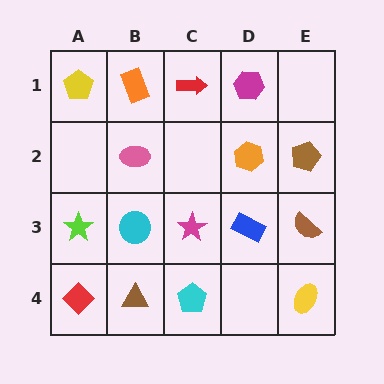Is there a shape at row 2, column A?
No, that cell is empty.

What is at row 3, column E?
A brown semicircle.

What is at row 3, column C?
A magenta star.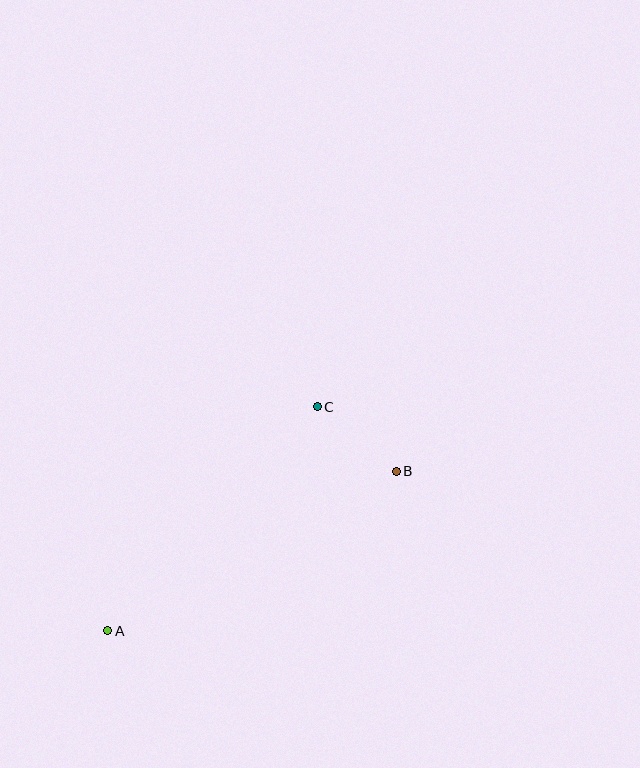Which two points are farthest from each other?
Points A and B are farthest from each other.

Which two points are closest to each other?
Points B and C are closest to each other.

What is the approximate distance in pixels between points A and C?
The distance between A and C is approximately 307 pixels.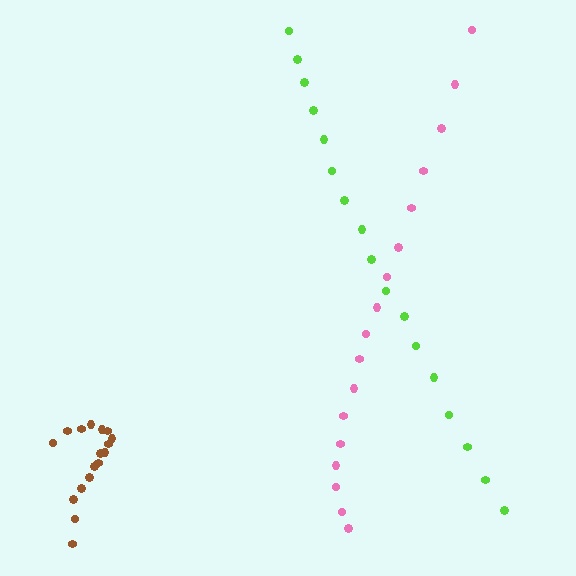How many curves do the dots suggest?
There are 3 distinct paths.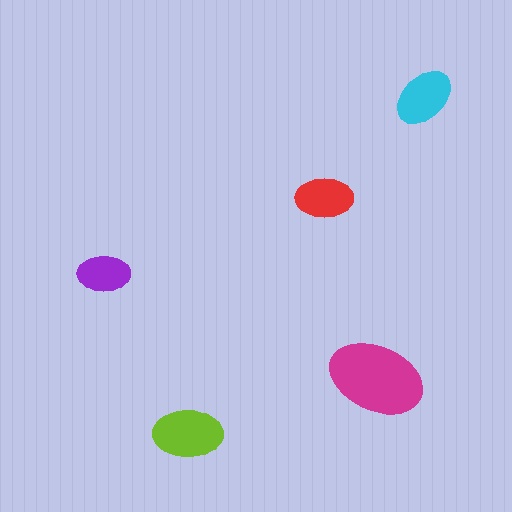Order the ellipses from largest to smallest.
the magenta one, the lime one, the cyan one, the red one, the purple one.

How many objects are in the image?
There are 5 objects in the image.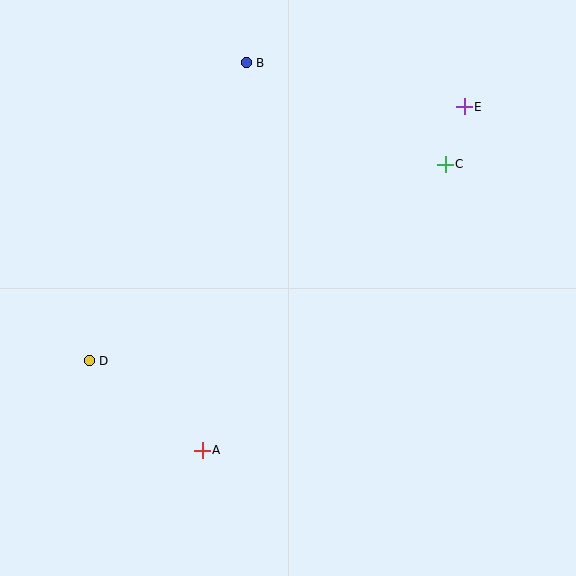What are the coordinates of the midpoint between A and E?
The midpoint between A and E is at (333, 279).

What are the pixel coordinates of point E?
Point E is at (464, 107).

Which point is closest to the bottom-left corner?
Point D is closest to the bottom-left corner.